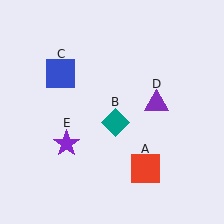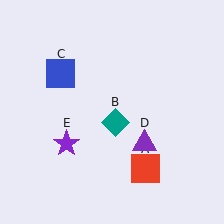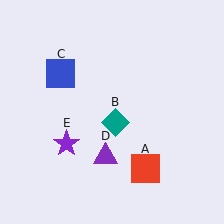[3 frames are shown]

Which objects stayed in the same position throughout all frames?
Red square (object A) and teal diamond (object B) and blue square (object C) and purple star (object E) remained stationary.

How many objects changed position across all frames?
1 object changed position: purple triangle (object D).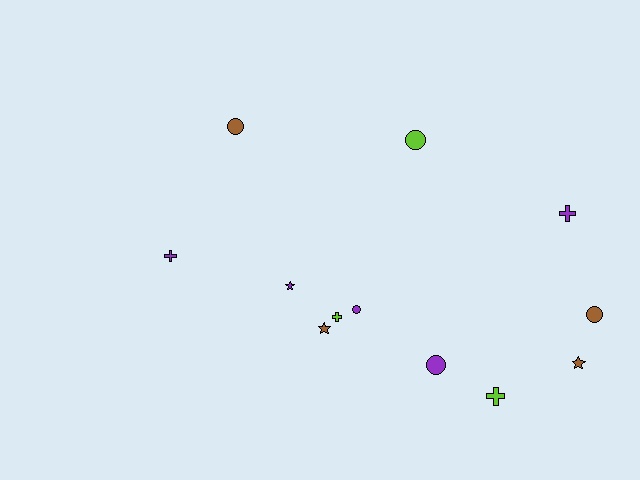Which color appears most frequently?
Purple, with 5 objects.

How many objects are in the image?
There are 12 objects.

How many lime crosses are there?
There are 2 lime crosses.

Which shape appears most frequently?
Circle, with 5 objects.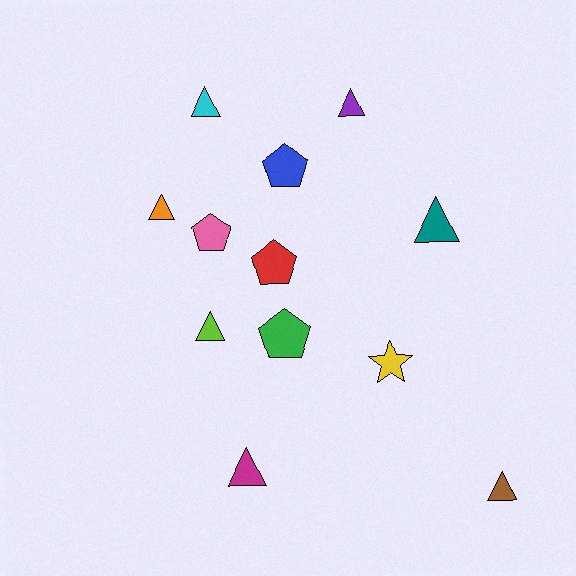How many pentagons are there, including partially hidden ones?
There are 4 pentagons.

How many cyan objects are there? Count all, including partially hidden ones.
There is 1 cyan object.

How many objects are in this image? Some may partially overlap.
There are 12 objects.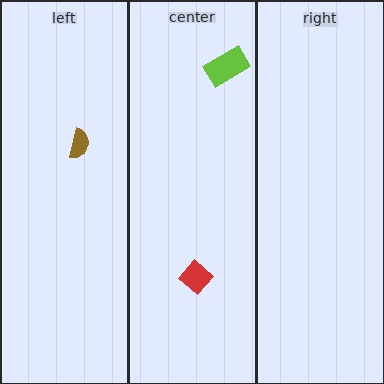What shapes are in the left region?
The brown semicircle.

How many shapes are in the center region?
2.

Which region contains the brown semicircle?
The left region.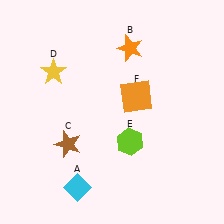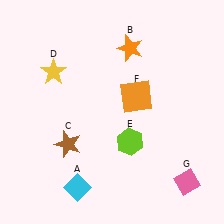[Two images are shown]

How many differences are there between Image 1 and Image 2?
There is 1 difference between the two images.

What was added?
A pink diamond (G) was added in Image 2.